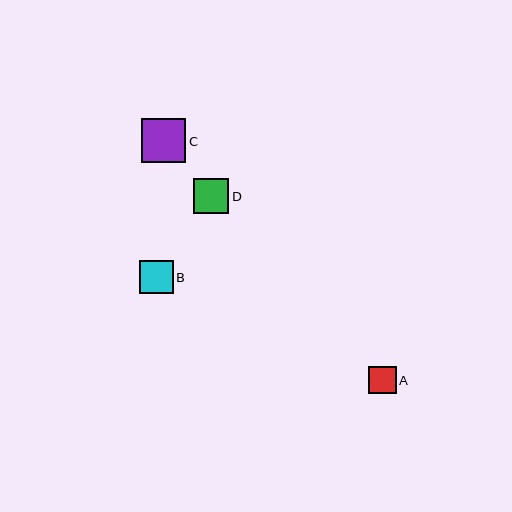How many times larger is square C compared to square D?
Square C is approximately 1.3 times the size of square D.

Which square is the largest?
Square C is the largest with a size of approximately 44 pixels.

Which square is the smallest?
Square A is the smallest with a size of approximately 28 pixels.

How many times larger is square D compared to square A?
Square D is approximately 1.2 times the size of square A.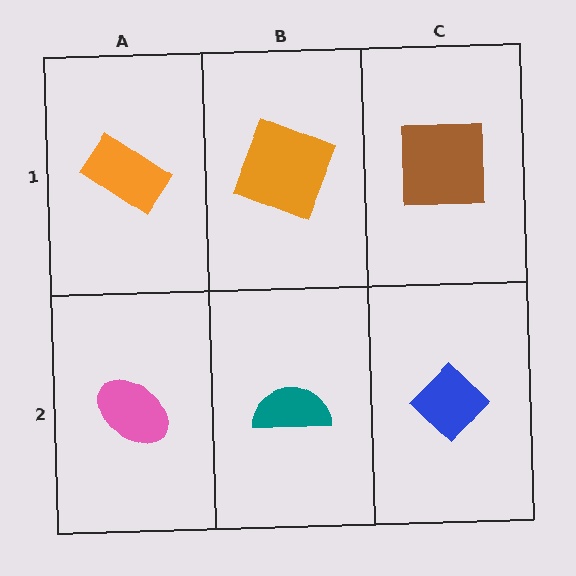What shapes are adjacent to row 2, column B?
An orange square (row 1, column B), a pink ellipse (row 2, column A), a blue diamond (row 2, column C).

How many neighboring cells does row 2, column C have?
2.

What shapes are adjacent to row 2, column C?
A brown square (row 1, column C), a teal semicircle (row 2, column B).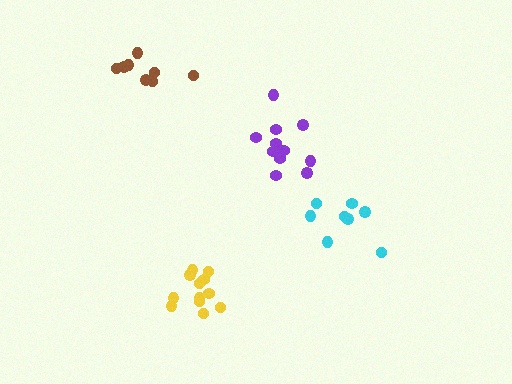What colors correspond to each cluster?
The clusters are colored: purple, cyan, yellow, brown.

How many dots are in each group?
Group 1: 11 dots, Group 2: 8 dots, Group 3: 12 dots, Group 4: 8 dots (39 total).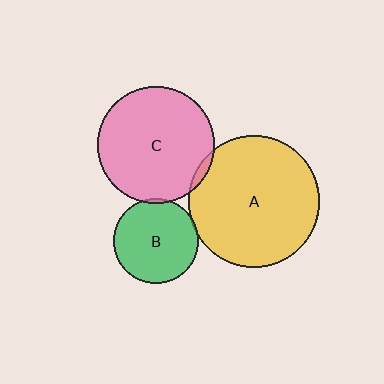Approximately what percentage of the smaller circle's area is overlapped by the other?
Approximately 5%.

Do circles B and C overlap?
Yes.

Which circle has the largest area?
Circle A (yellow).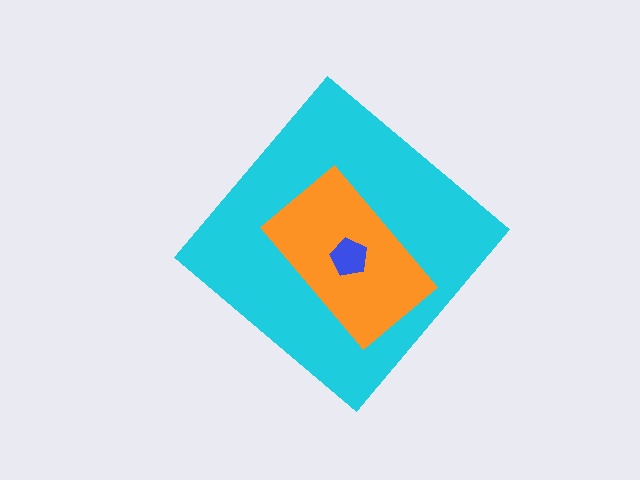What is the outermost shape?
The cyan diamond.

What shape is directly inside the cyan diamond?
The orange rectangle.